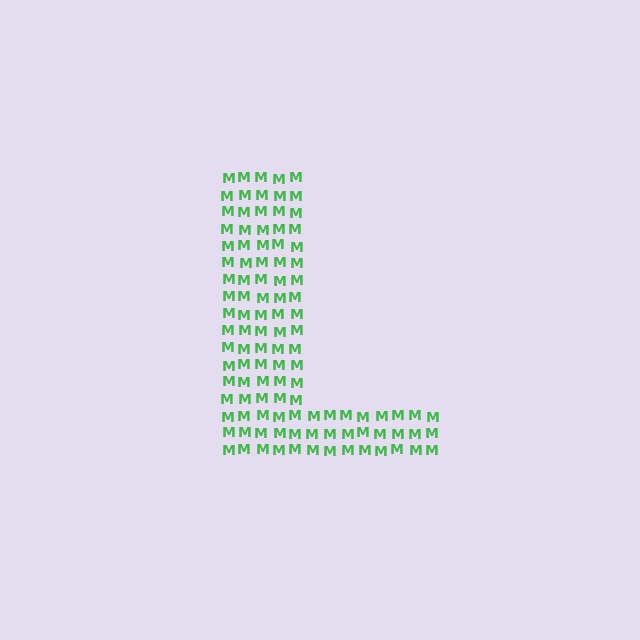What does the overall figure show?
The overall figure shows the letter L.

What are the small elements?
The small elements are letter M's.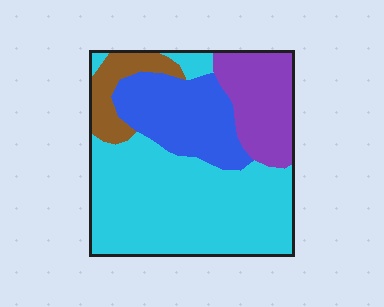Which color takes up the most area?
Cyan, at roughly 55%.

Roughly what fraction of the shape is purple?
Purple takes up about one sixth (1/6) of the shape.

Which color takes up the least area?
Brown, at roughly 10%.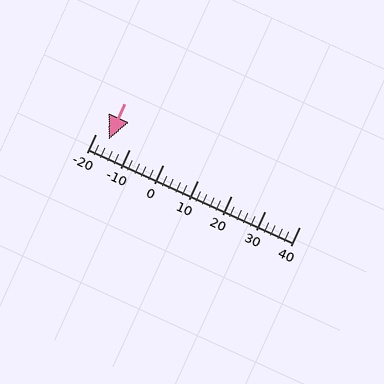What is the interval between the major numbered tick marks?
The major tick marks are spaced 10 units apart.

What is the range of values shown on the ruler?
The ruler shows values from -20 to 40.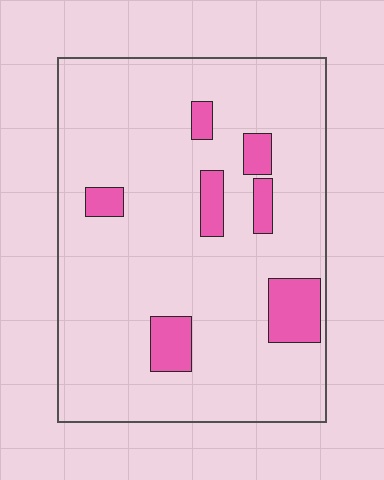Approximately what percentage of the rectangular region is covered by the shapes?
Approximately 10%.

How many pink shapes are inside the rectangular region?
7.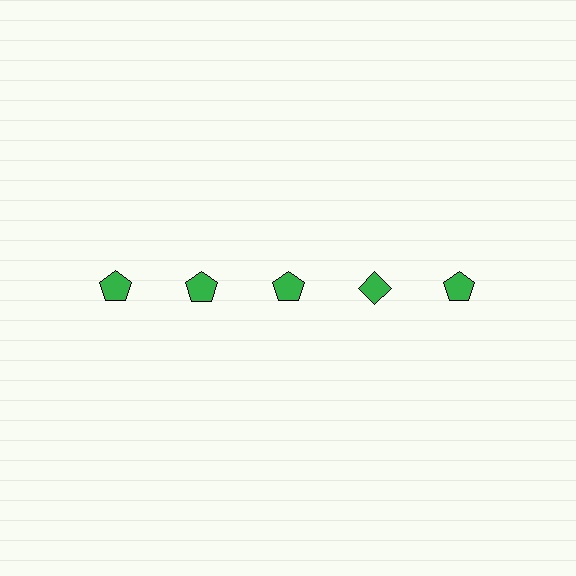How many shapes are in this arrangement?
There are 5 shapes arranged in a grid pattern.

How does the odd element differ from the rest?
It has a different shape: diamond instead of pentagon.